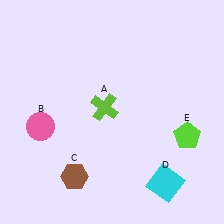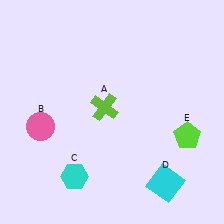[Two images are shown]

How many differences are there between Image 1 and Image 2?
There is 1 difference between the two images.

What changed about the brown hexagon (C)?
In Image 1, C is brown. In Image 2, it changed to cyan.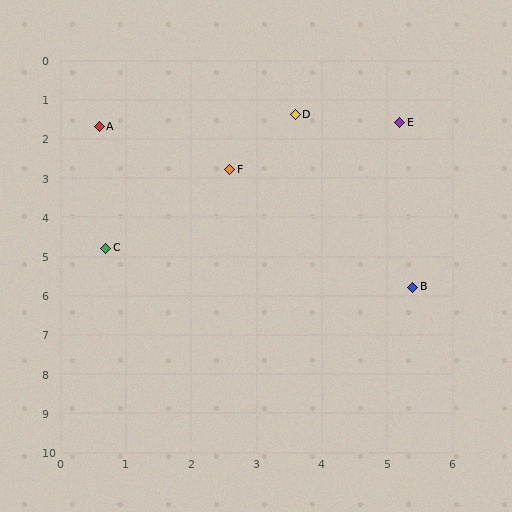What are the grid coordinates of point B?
Point B is at approximately (5.4, 5.8).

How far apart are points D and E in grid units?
Points D and E are about 1.6 grid units apart.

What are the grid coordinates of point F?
Point F is at approximately (2.6, 2.8).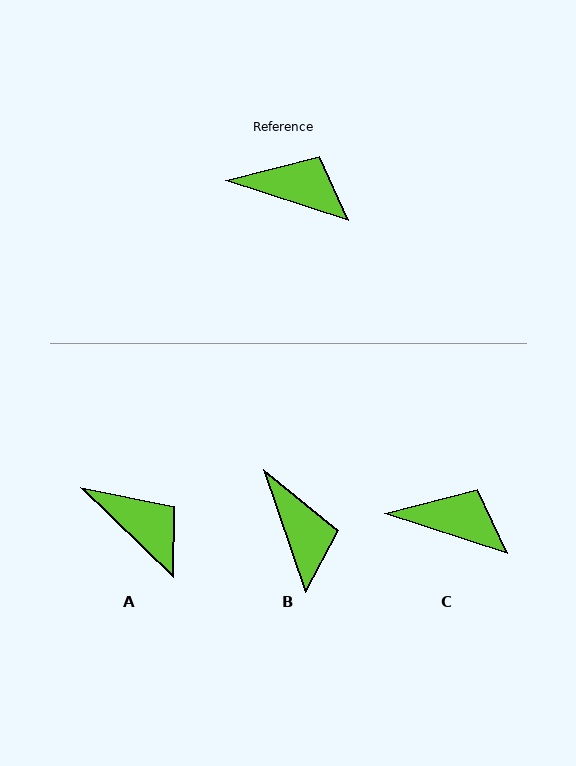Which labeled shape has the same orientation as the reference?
C.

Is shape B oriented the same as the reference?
No, it is off by about 53 degrees.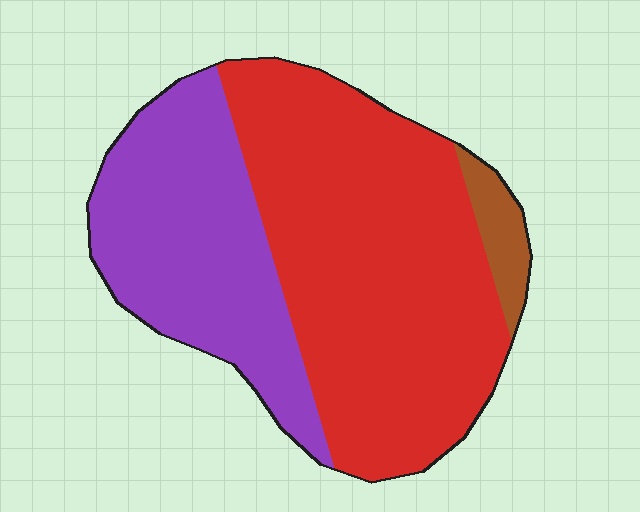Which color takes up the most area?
Red, at roughly 60%.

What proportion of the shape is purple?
Purple covers 35% of the shape.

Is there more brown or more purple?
Purple.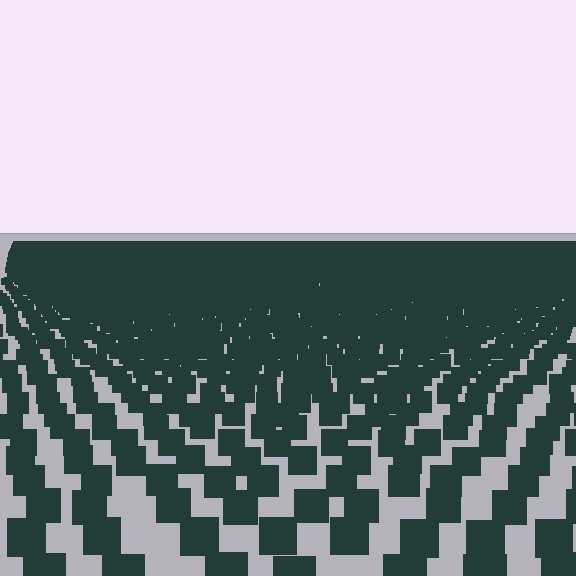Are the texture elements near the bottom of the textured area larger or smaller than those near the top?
Larger. Near the bottom, elements are closer to the viewer and appear at a bigger on-screen size.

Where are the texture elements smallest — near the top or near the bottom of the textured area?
Near the top.